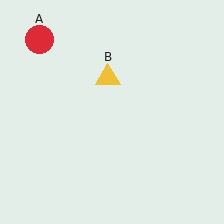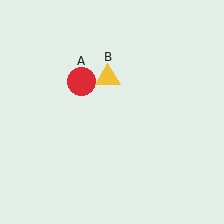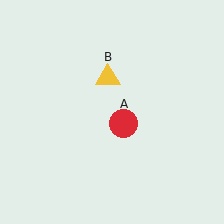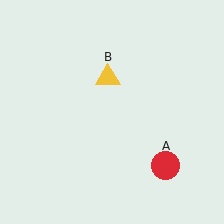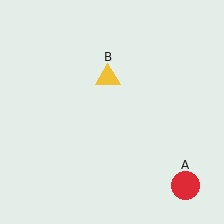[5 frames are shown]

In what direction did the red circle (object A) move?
The red circle (object A) moved down and to the right.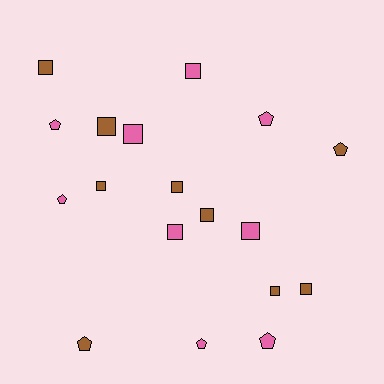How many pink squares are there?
There are 4 pink squares.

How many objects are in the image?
There are 18 objects.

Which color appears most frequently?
Pink, with 9 objects.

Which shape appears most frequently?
Square, with 11 objects.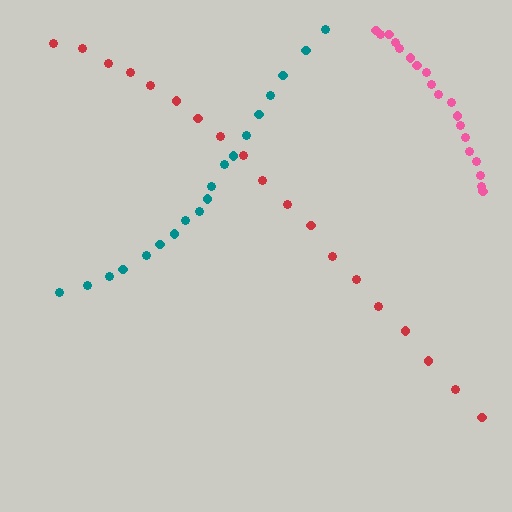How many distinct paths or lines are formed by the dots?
There are 3 distinct paths.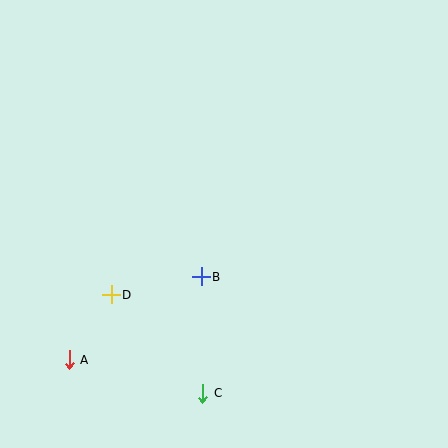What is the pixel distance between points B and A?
The distance between B and A is 156 pixels.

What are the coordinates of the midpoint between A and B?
The midpoint between A and B is at (135, 318).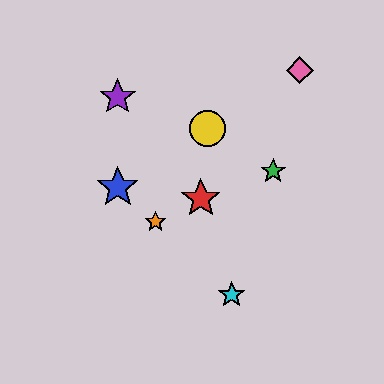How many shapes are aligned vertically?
2 shapes (the blue star, the purple star) are aligned vertically.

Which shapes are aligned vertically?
The blue star, the purple star are aligned vertically.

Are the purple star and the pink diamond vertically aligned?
No, the purple star is at x≈118 and the pink diamond is at x≈300.